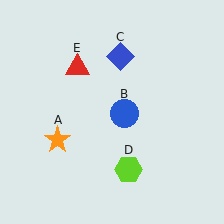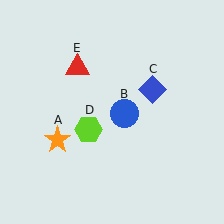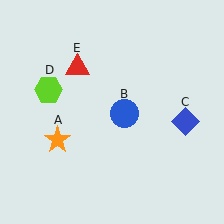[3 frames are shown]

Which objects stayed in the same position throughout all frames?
Orange star (object A) and blue circle (object B) and red triangle (object E) remained stationary.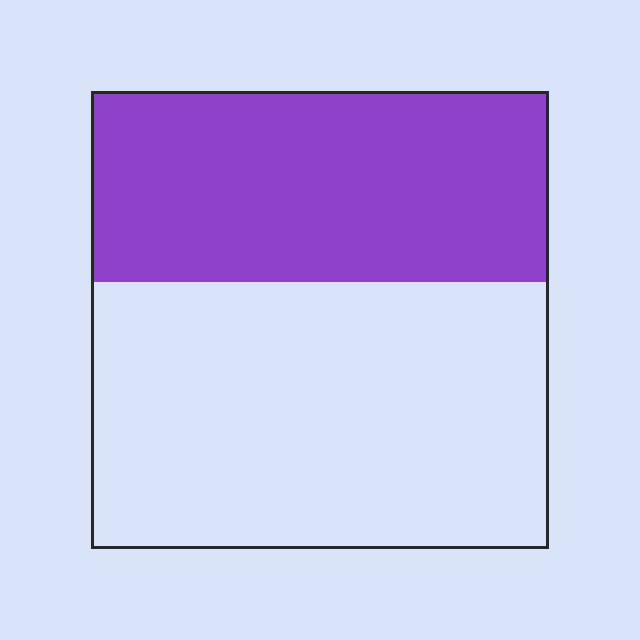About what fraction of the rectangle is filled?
About two fifths (2/5).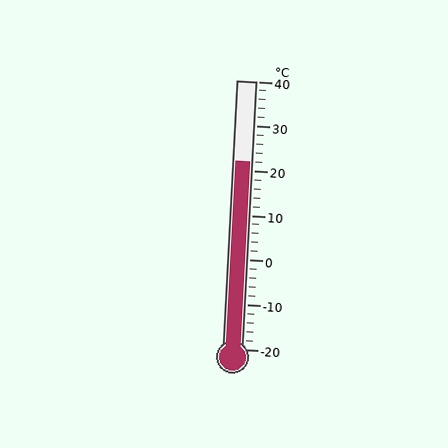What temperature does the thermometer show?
The thermometer shows approximately 22°C.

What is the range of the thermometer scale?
The thermometer scale ranges from -20°C to 40°C.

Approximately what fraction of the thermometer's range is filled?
The thermometer is filled to approximately 70% of its range.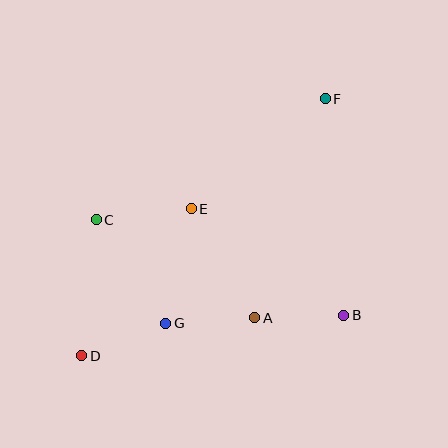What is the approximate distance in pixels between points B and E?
The distance between B and E is approximately 186 pixels.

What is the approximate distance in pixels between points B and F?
The distance between B and F is approximately 217 pixels.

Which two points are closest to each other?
Points A and B are closest to each other.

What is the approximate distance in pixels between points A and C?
The distance between A and C is approximately 186 pixels.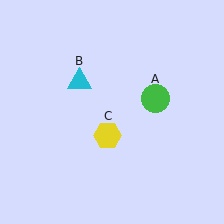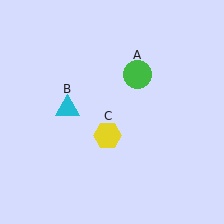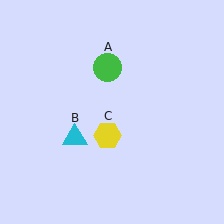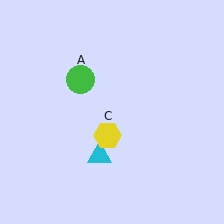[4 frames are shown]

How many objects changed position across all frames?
2 objects changed position: green circle (object A), cyan triangle (object B).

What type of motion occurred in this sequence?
The green circle (object A), cyan triangle (object B) rotated counterclockwise around the center of the scene.